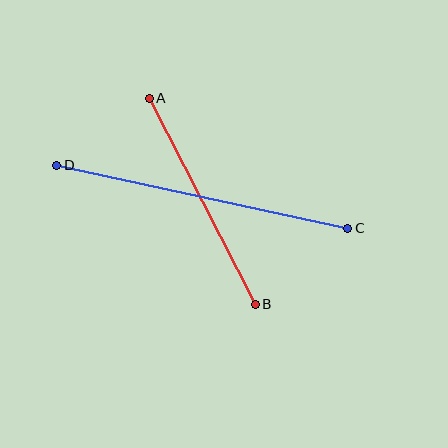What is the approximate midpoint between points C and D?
The midpoint is at approximately (202, 197) pixels.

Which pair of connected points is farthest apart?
Points C and D are farthest apart.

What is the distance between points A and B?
The distance is approximately 232 pixels.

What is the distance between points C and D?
The distance is approximately 298 pixels.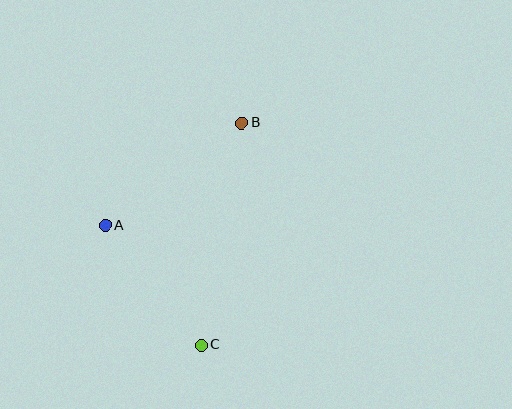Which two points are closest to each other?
Points A and C are closest to each other.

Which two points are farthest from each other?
Points B and C are farthest from each other.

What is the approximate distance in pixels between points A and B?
The distance between A and B is approximately 171 pixels.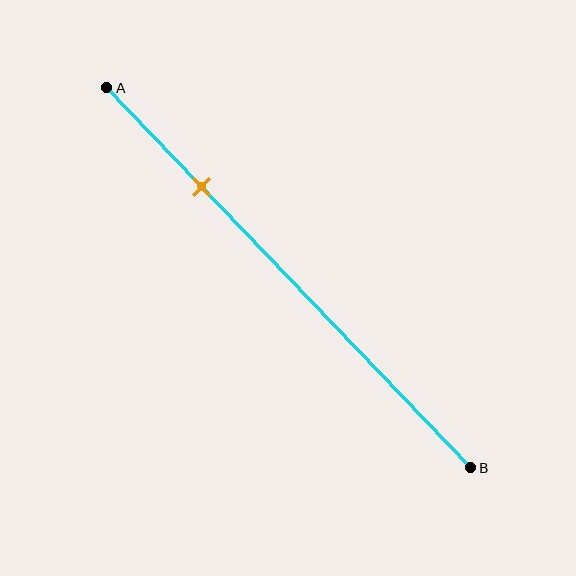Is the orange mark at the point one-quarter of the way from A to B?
Yes, the mark is approximately at the one-quarter point.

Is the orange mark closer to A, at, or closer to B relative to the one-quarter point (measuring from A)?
The orange mark is approximately at the one-quarter point of segment AB.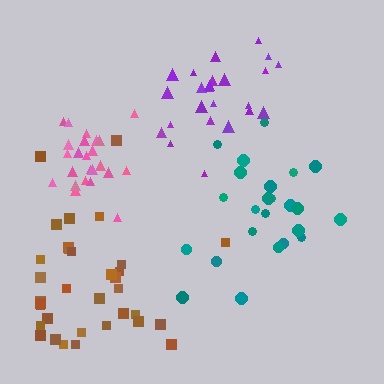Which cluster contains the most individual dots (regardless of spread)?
Brown (34).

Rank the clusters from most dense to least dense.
pink, purple, teal, brown.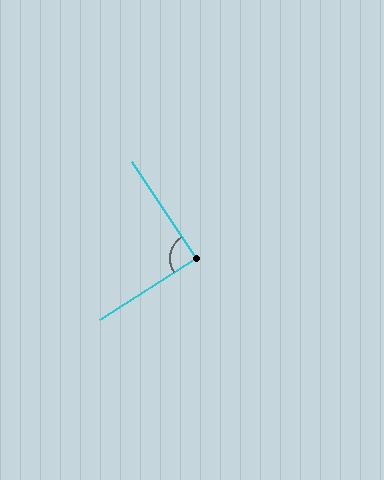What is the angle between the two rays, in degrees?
Approximately 89 degrees.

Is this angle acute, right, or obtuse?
It is approximately a right angle.